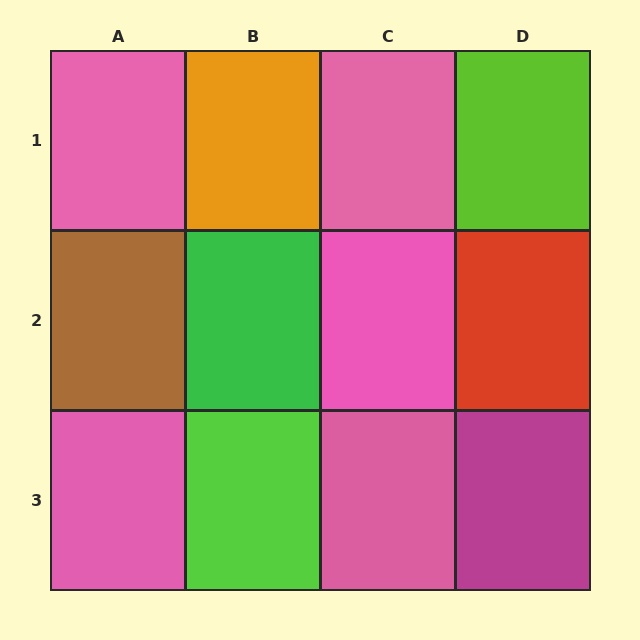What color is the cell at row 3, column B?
Lime.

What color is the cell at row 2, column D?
Red.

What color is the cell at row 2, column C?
Pink.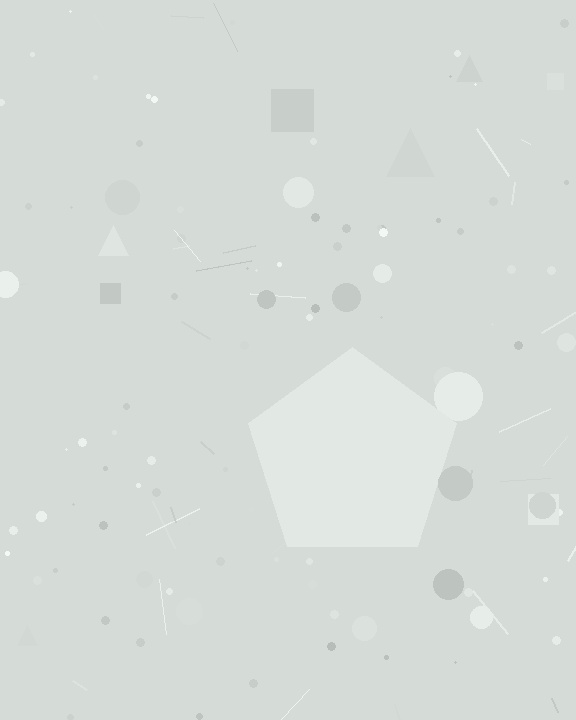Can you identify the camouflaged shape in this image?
The camouflaged shape is a pentagon.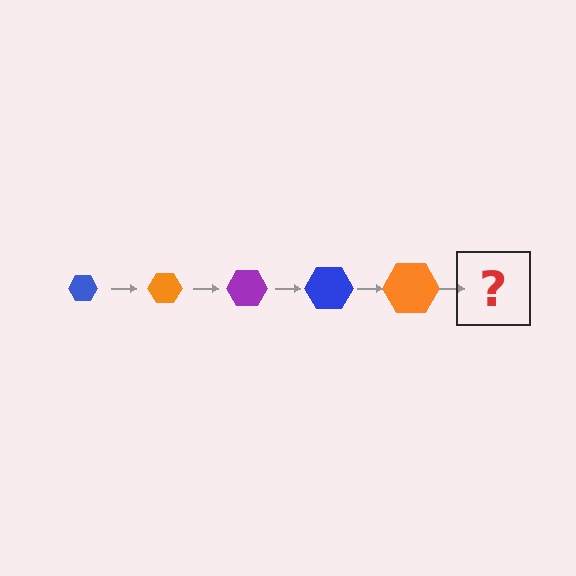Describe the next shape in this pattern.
It should be a purple hexagon, larger than the previous one.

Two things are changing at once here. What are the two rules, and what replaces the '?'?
The two rules are that the hexagon grows larger each step and the color cycles through blue, orange, and purple. The '?' should be a purple hexagon, larger than the previous one.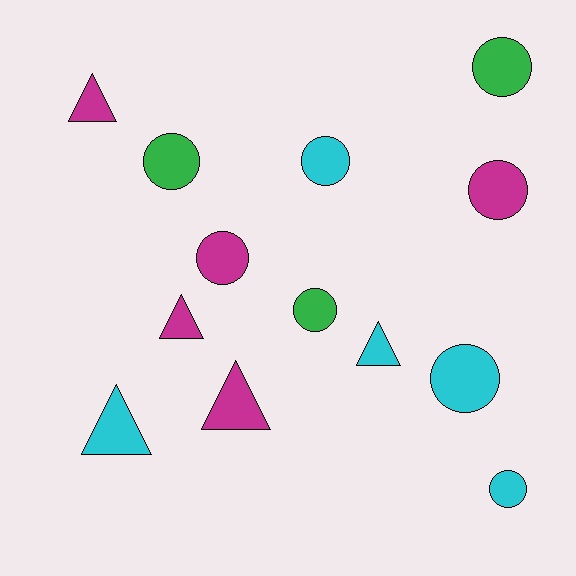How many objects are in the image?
There are 13 objects.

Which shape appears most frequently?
Circle, with 8 objects.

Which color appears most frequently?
Magenta, with 5 objects.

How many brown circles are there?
There are no brown circles.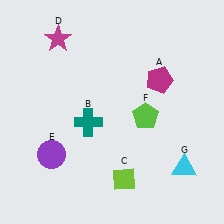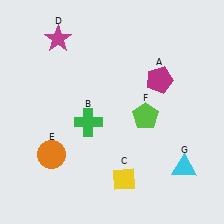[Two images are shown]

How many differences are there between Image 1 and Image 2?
There are 3 differences between the two images.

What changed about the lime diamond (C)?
In Image 1, C is lime. In Image 2, it changed to yellow.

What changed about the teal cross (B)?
In Image 1, B is teal. In Image 2, it changed to green.